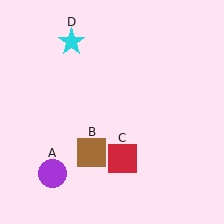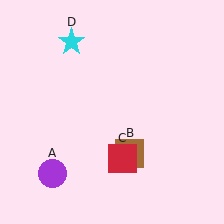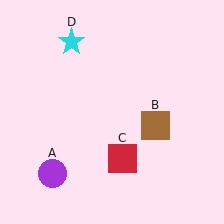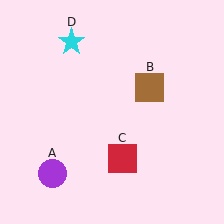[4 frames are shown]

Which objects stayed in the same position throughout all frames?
Purple circle (object A) and red square (object C) and cyan star (object D) remained stationary.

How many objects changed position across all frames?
1 object changed position: brown square (object B).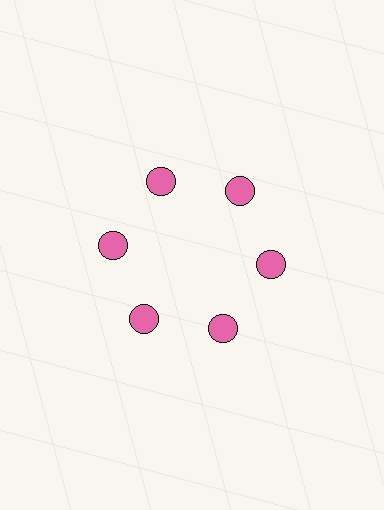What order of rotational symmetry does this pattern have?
This pattern has 6-fold rotational symmetry.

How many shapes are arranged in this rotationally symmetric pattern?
There are 6 shapes, arranged in 6 groups of 1.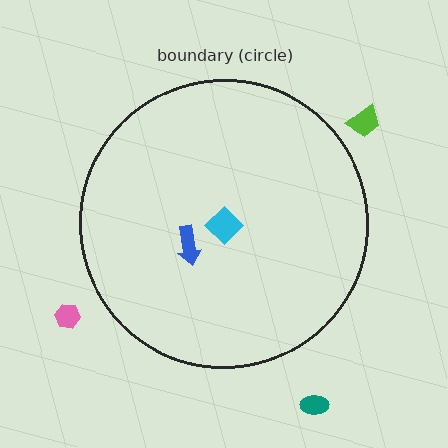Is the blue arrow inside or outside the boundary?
Inside.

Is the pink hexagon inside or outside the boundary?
Outside.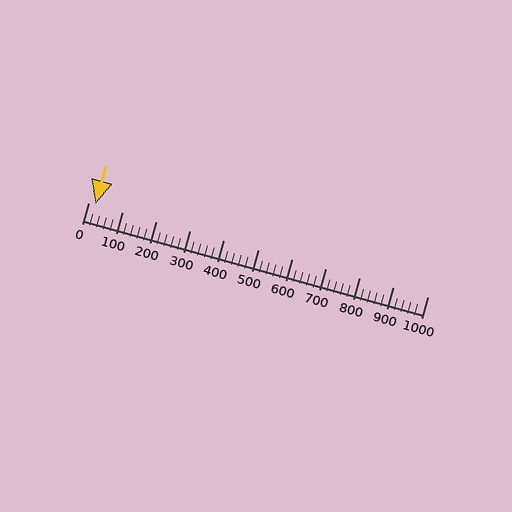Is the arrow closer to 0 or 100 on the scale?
The arrow is closer to 0.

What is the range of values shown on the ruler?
The ruler shows values from 0 to 1000.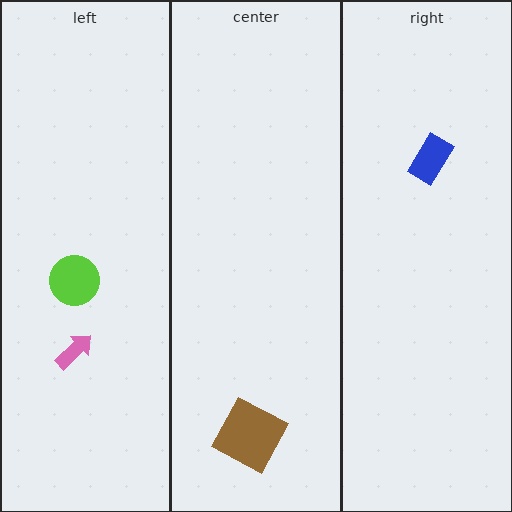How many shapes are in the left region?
2.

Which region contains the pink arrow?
The left region.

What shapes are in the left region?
The pink arrow, the lime circle.